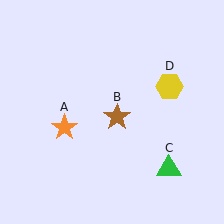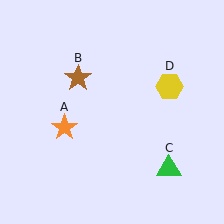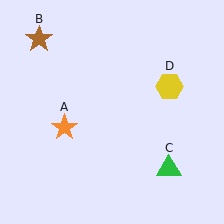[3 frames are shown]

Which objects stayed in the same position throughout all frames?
Orange star (object A) and green triangle (object C) and yellow hexagon (object D) remained stationary.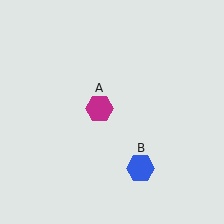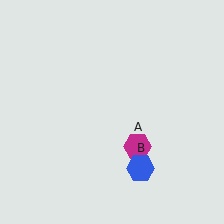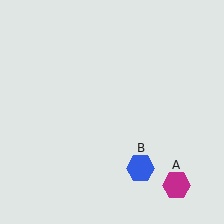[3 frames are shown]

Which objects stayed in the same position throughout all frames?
Blue hexagon (object B) remained stationary.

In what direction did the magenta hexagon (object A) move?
The magenta hexagon (object A) moved down and to the right.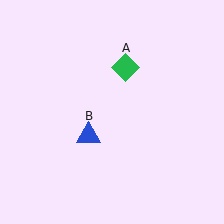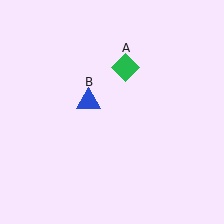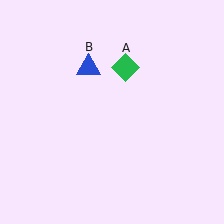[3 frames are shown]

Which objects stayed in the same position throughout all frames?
Green diamond (object A) remained stationary.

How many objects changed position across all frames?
1 object changed position: blue triangle (object B).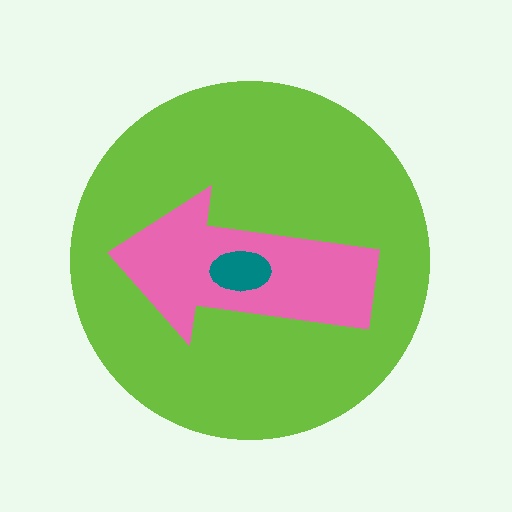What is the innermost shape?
The teal ellipse.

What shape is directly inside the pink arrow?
The teal ellipse.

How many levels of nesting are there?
3.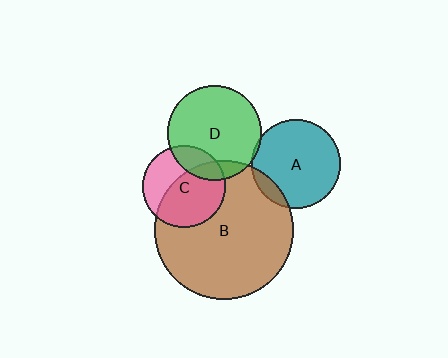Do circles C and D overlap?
Yes.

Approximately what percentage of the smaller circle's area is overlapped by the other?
Approximately 20%.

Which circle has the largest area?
Circle B (brown).